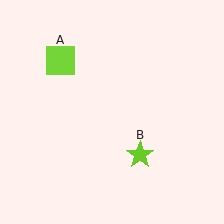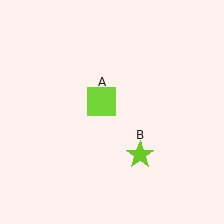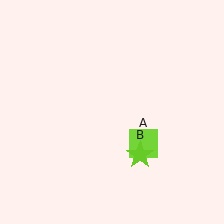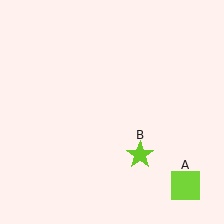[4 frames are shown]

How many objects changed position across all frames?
1 object changed position: lime square (object A).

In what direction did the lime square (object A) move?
The lime square (object A) moved down and to the right.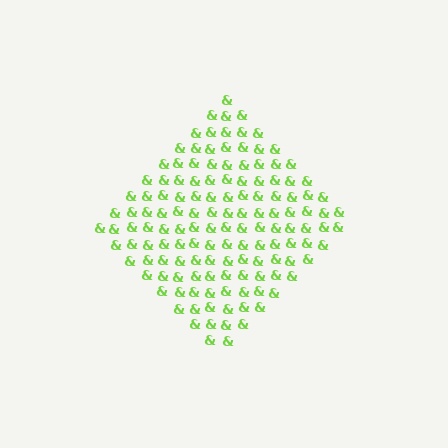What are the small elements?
The small elements are ampersands.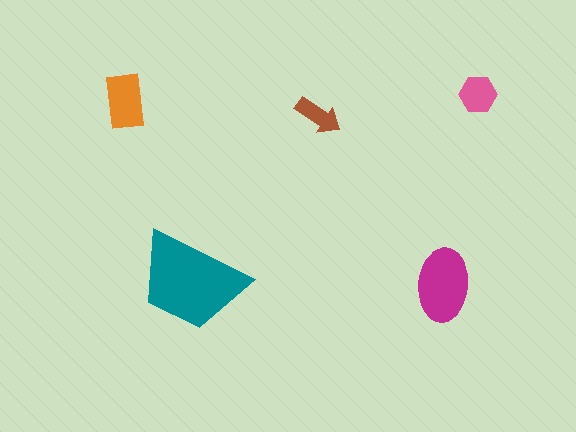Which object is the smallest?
The brown arrow.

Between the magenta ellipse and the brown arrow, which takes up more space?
The magenta ellipse.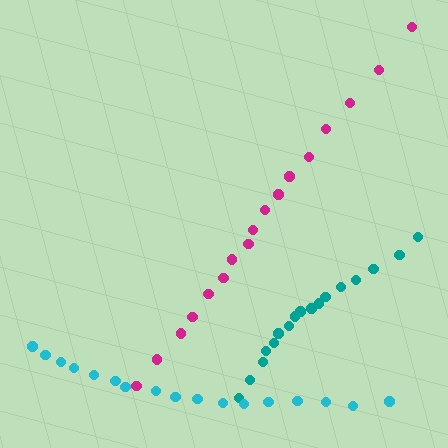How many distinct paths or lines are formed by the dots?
There are 3 distinct paths.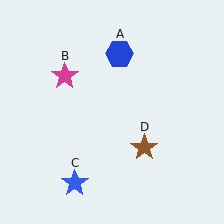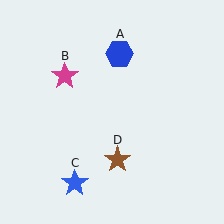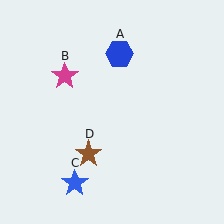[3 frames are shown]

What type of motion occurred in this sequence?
The brown star (object D) rotated clockwise around the center of the scene.